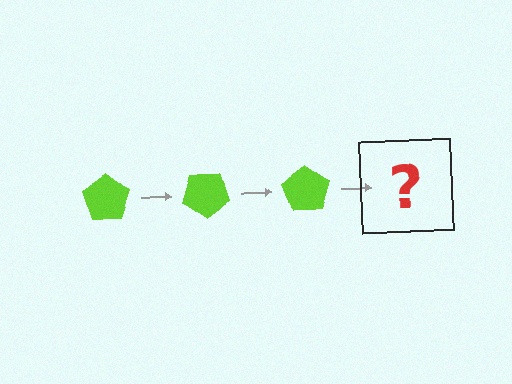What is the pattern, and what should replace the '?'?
The pattern is that the pentagon rotates 35 degrees each step. The '?' should be a lime pentagon rotated 105 degrees.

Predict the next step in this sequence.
The next step is a lime pentagon rotated 105 degrees.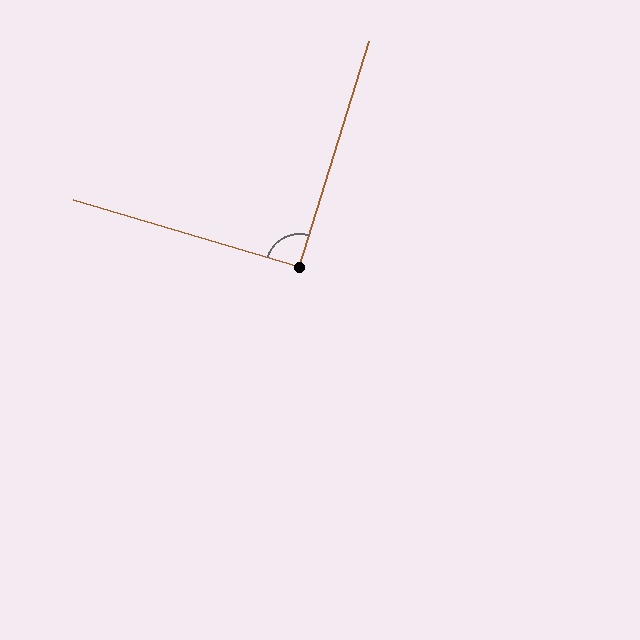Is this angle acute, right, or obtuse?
It is approximately a right angle.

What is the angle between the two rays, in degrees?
Approximately 91 degrees.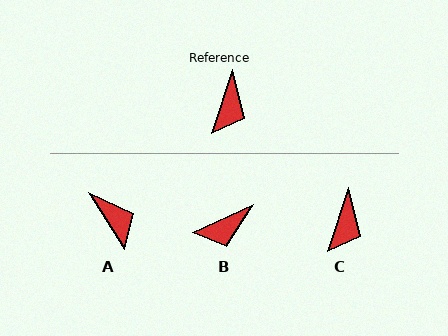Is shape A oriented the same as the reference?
No, it is off by about 51 degrees.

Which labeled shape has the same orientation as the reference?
C.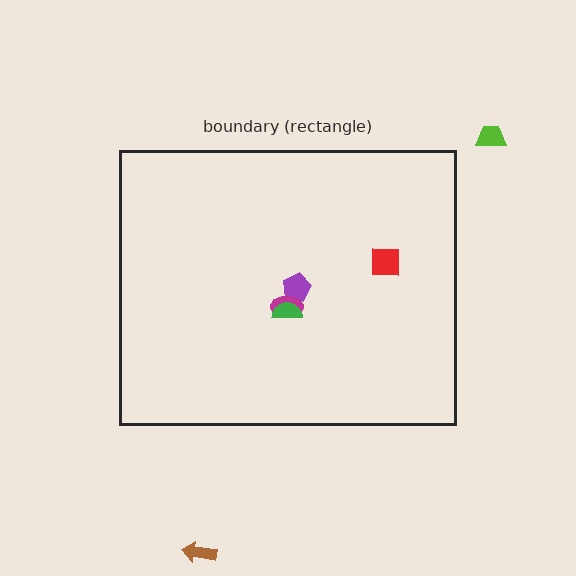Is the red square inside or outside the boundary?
Inside.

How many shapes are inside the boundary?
4 inside, 2 outside.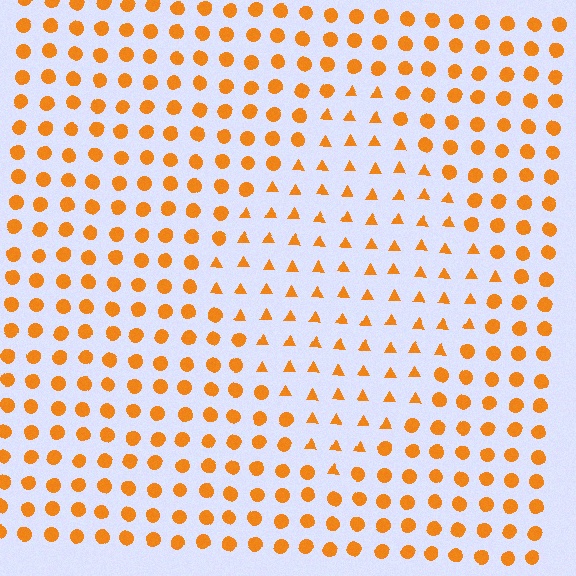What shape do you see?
I see a diamond.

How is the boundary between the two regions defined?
The boundary is defined by a change in element shape: triangles inside vs. circles outside. All elements share the same color and spacing.